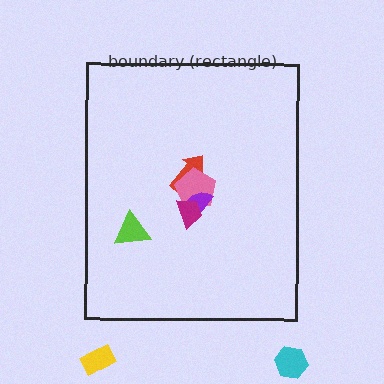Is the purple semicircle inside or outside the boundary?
Inside.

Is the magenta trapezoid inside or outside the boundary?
Inside.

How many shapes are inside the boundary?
5 inside, 2 outside.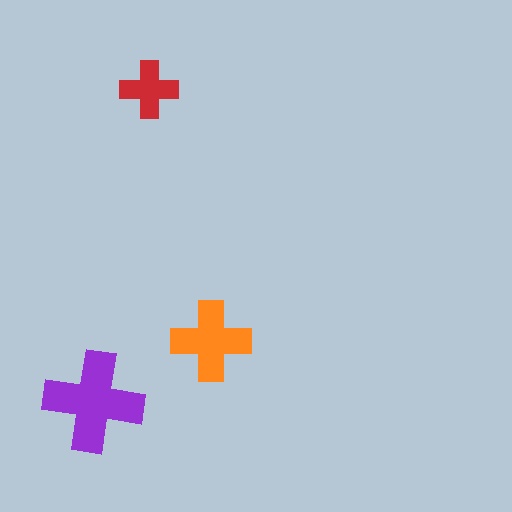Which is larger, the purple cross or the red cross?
The purple one.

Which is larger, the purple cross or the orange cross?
The purple one.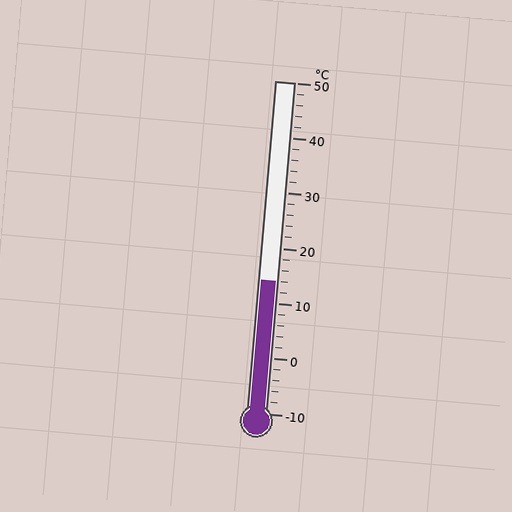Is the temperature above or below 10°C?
The temperature is above 10°C.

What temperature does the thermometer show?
The thermometer shows approximately 14°C.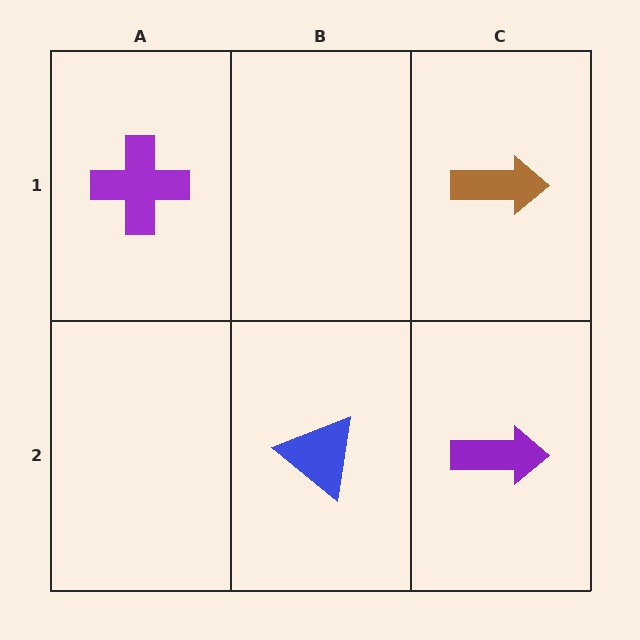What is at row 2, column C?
A purple arrow.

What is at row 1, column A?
A purple cross.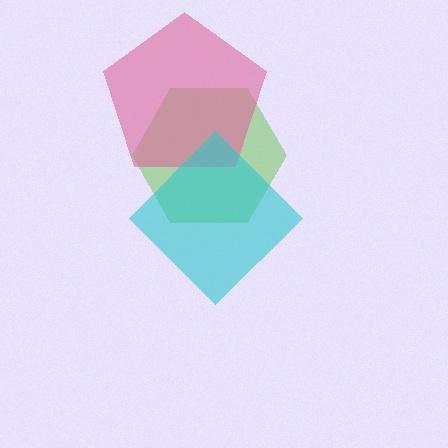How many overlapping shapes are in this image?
There are 3 overlapping shapes in the image.